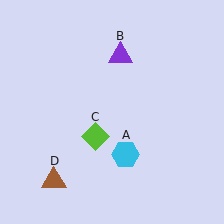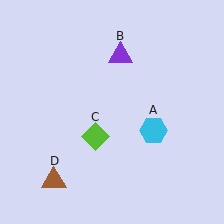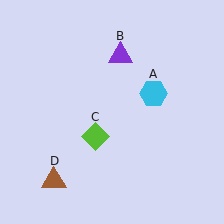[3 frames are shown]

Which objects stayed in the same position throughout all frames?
Purple triangle (object B) and lime diamond (object C) and brown triangle (object D) remained stationary.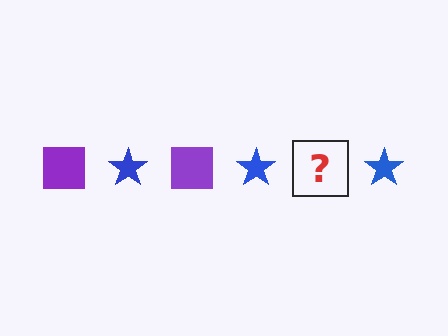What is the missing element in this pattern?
The missing element is a purple square.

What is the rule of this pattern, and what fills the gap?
The rule is that the pattern alternates between purple square and blue star. The gap should be filled with a purple square.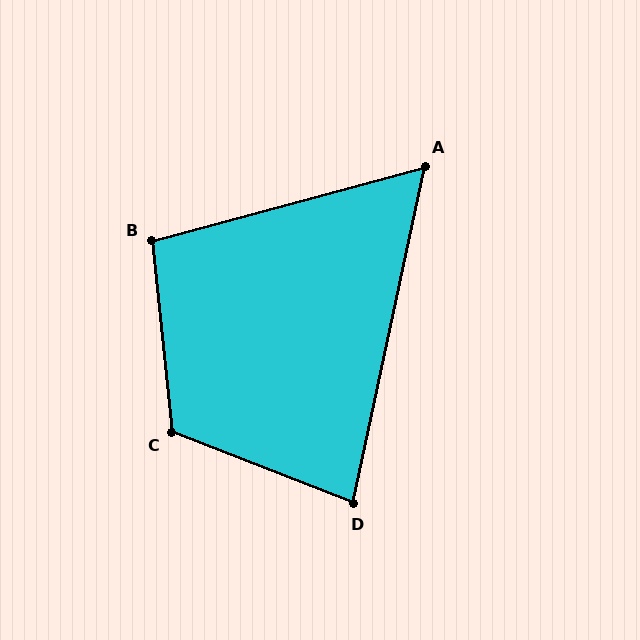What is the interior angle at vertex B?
Approximately 99 degrees (obtuse).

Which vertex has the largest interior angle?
C, at approximately 117 degrees.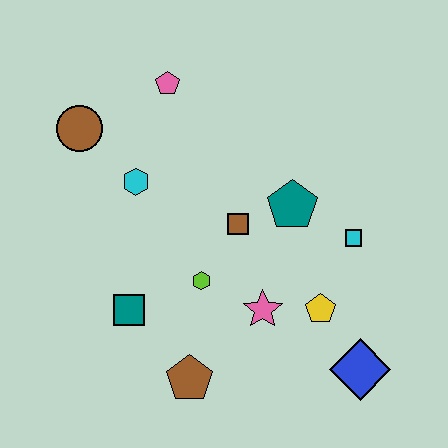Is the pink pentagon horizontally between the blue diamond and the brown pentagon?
No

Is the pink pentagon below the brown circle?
No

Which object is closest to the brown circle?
The cyan hexagon is closest to the brown circle.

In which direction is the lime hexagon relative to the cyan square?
The lime hexagon is to the left of the cyan square.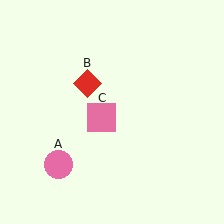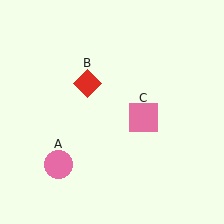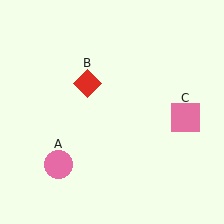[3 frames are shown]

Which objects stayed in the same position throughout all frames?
Pink circle (object A) and red diamond (object B) remained stationary.